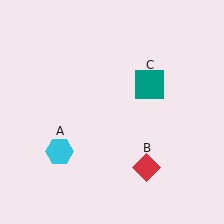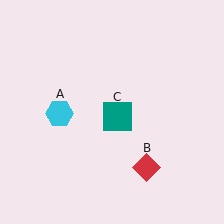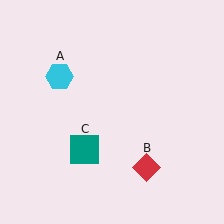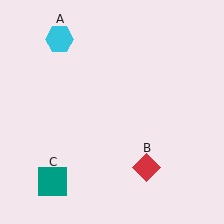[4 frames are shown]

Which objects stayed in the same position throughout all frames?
Red diamond (object B) remained stationary.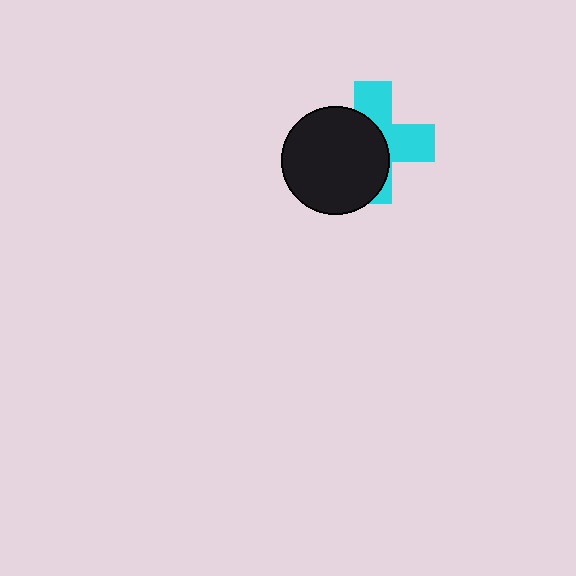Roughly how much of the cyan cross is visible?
About half of it is visible (roughly 46%).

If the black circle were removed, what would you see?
You would see the complete cyan cross.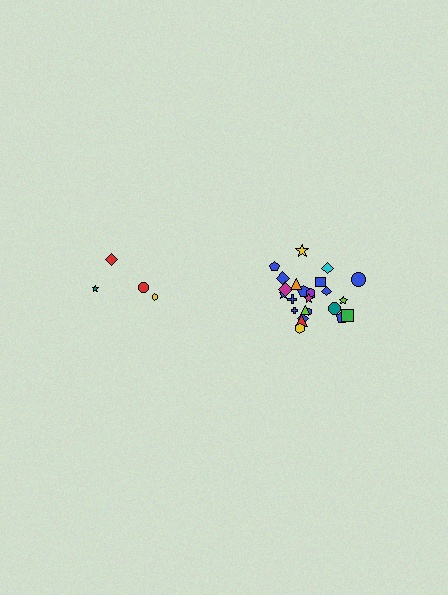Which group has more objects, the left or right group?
The right group.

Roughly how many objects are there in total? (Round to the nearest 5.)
Roughly 30 objects in total.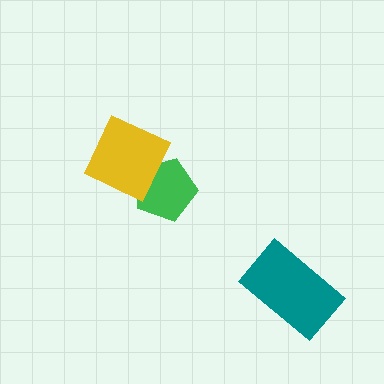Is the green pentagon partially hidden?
Yes, it is partially covered by another shape.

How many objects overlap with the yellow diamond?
1 object overlaps with the yellow diamond.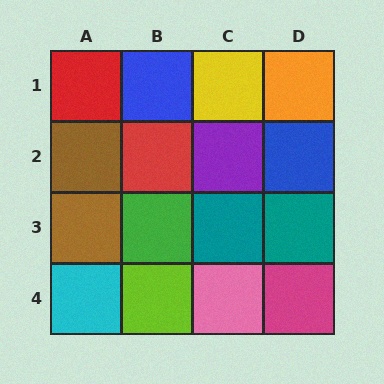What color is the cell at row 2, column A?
Brown.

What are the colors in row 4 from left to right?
Cyan, lime, pink, magenta.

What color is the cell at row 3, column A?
Brown.